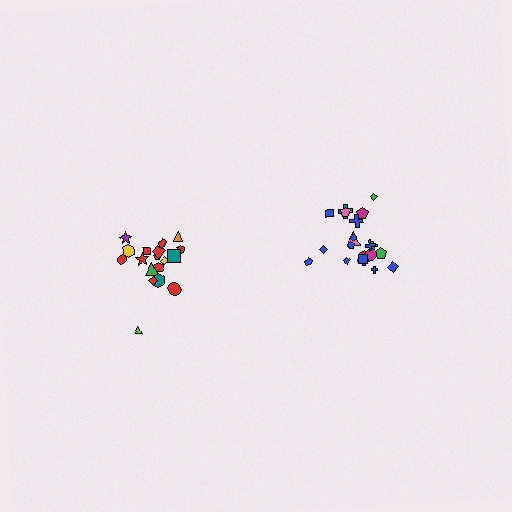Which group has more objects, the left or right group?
The right group.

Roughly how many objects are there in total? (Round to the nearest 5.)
Roughly 40 objects in total.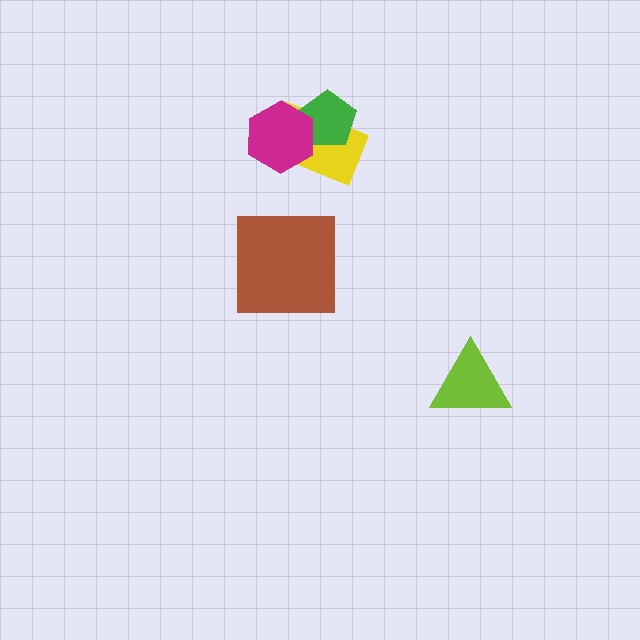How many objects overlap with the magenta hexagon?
2 objects overlap with the magenta hexagon.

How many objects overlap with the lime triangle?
0 objects overlap with the lime triangle.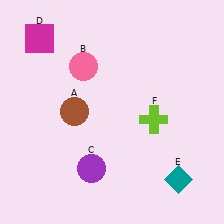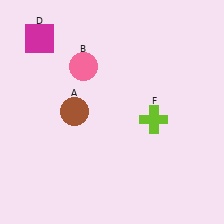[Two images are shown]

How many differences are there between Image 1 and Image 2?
There are 2 differences between the two images.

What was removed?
The teal diamond (E), the purple circle (C) were removed in Image 2.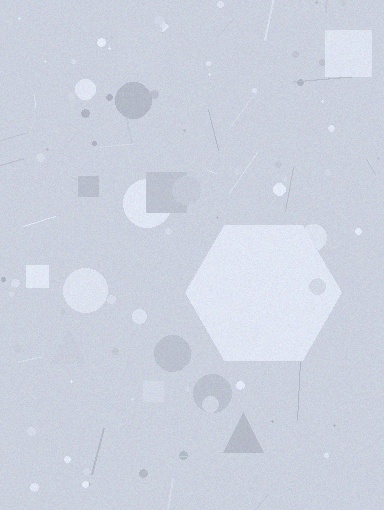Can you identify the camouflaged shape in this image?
The camouflaged shape is a hexagon.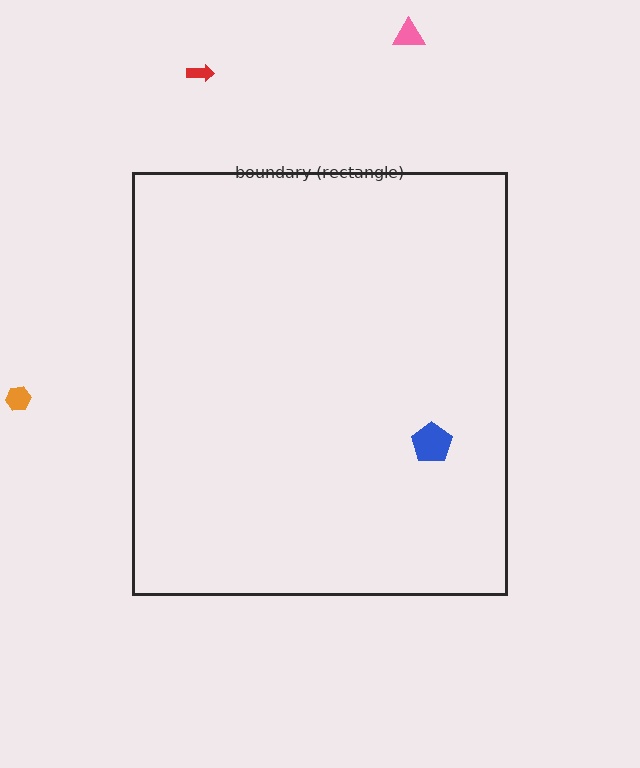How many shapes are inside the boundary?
1 inside, 3 outside.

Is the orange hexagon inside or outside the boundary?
Outside.